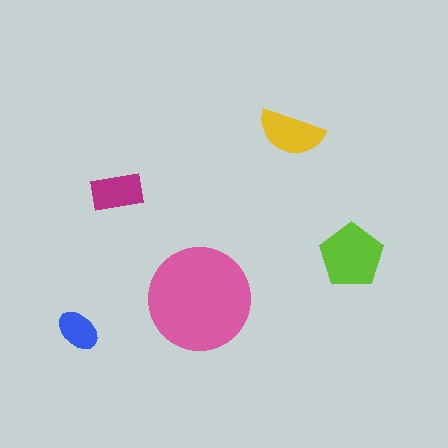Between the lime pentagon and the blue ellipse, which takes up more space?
The lime pentagon.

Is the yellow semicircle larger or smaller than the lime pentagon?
Smaller.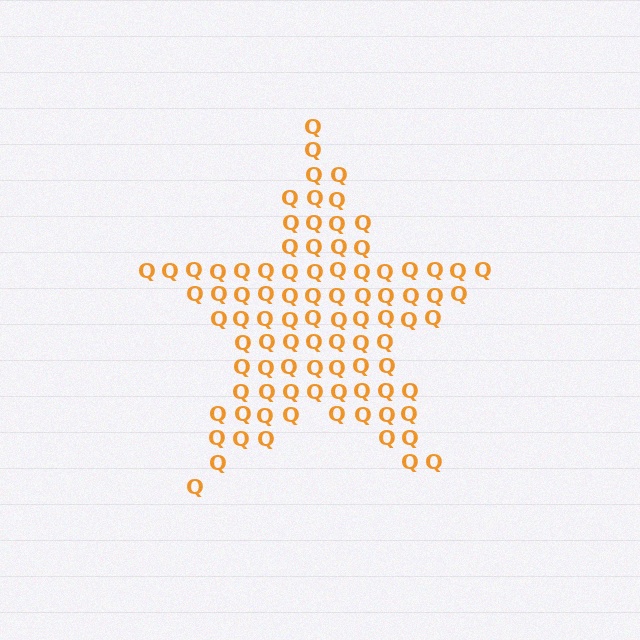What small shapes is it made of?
It is made of small letter Q's.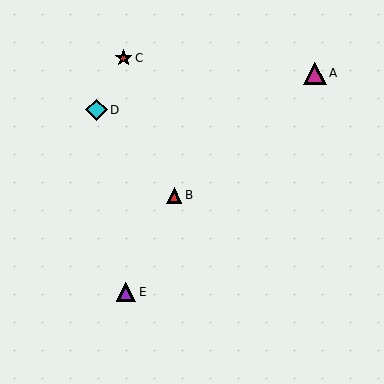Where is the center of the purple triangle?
The center of the purple triangle is at (126, 292).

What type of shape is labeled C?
Shape C is a red star.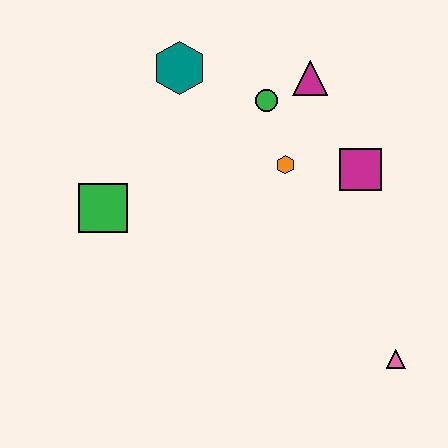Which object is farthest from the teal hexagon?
The pink triangle is farthest from the teal hexagon.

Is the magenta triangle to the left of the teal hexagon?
No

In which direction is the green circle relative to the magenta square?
The green circle is to the left of the magenta square.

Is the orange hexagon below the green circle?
Yes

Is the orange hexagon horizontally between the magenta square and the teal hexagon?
Yes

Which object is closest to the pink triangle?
The magenta square is closest to the pink triangle.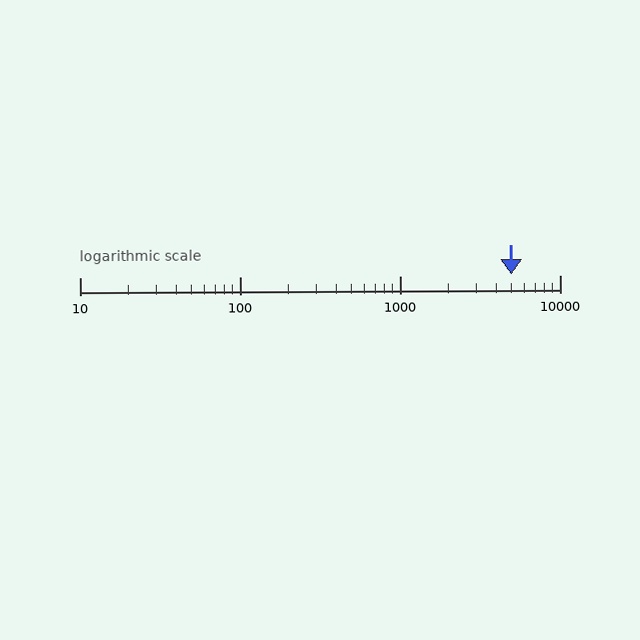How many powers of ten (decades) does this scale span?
The scale spans 3 decades, from 10 to 10000.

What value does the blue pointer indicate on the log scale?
The pointer indicates approximately 5000.